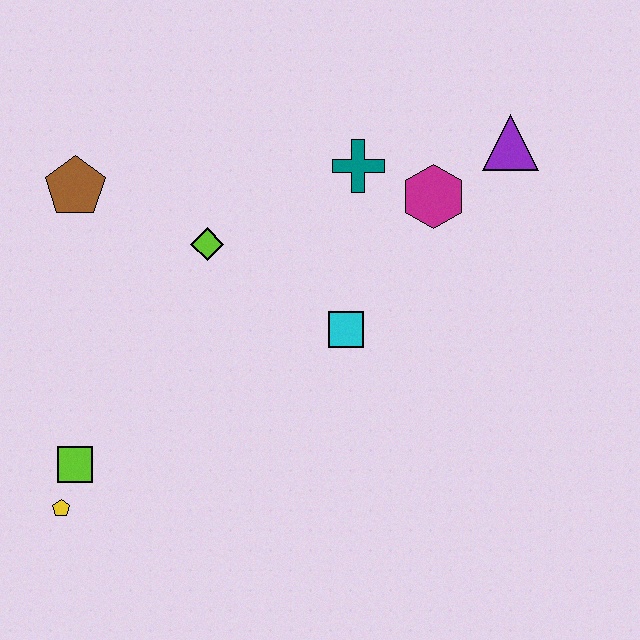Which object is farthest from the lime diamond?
The purple triangle is farthest from the lime diamond.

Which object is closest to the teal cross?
The magenta hexagon is closest to the teal cross.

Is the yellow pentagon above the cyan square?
No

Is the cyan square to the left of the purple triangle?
Yes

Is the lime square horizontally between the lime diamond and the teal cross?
No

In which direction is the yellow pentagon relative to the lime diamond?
The yellow pentagon is below the lime diamond.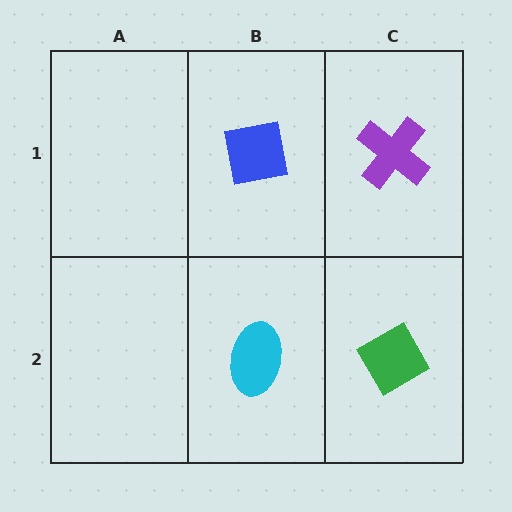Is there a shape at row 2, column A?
No, that cell is empty.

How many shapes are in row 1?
2 shapes.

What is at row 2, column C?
A green diamond.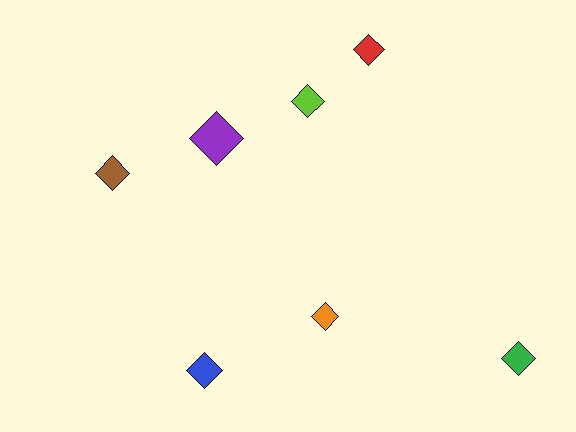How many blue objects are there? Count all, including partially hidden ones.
There is 1 blue object.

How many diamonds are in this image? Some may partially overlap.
There are 7 diamonds.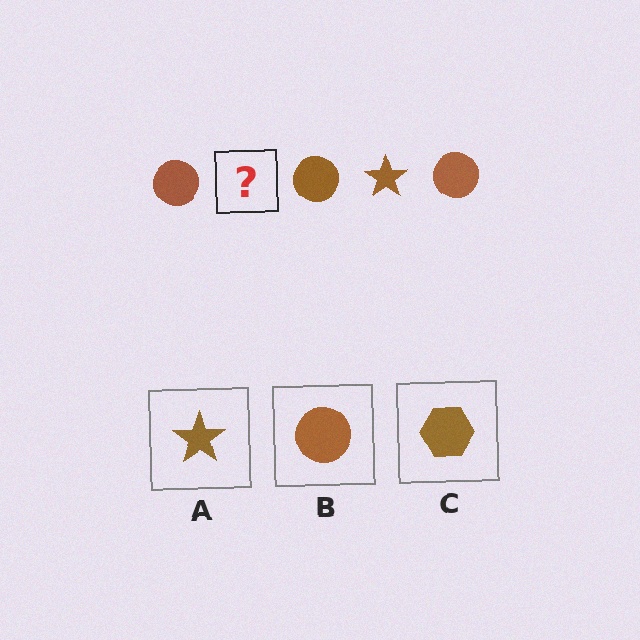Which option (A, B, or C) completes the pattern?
A.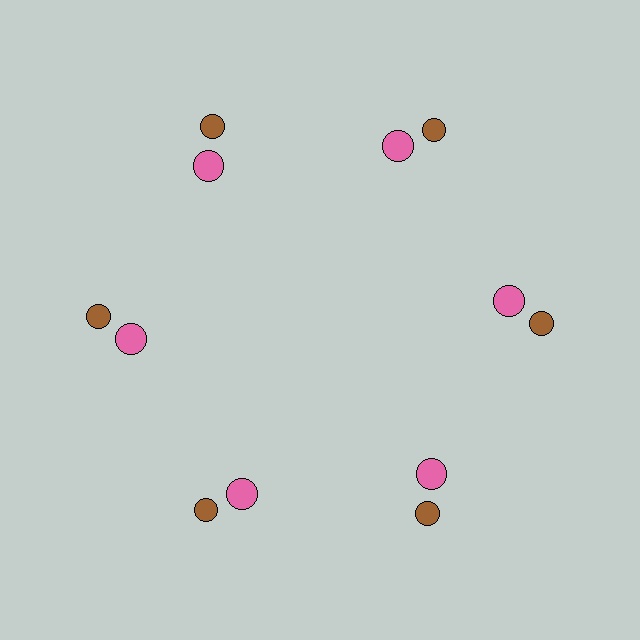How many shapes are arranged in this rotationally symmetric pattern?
There are 12 shapes, arranged in 6 groups of 2.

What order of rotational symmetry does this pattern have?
This pattern has 6-fold rotational symmetry.